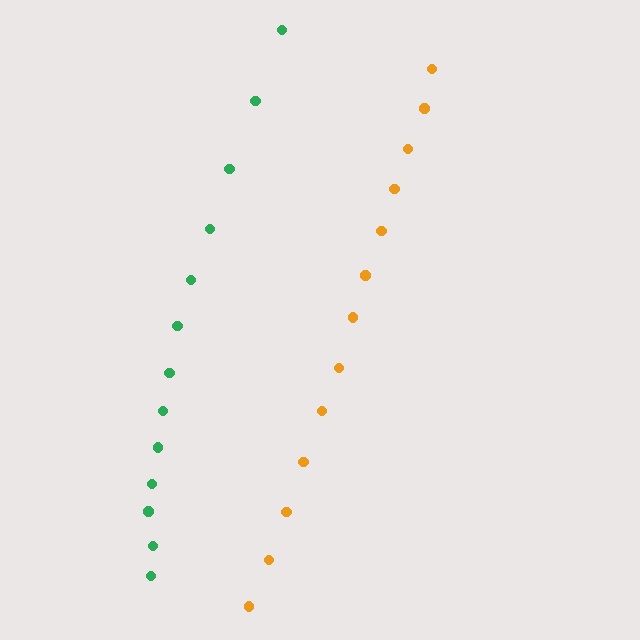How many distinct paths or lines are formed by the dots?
There are 2 distinct paths.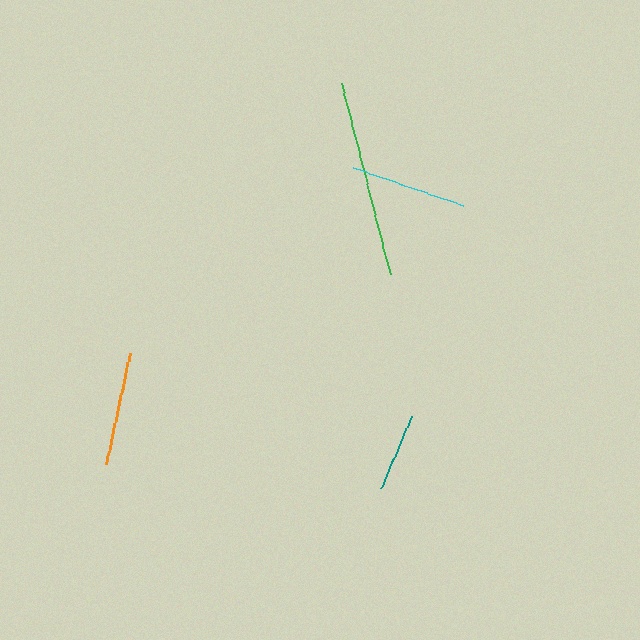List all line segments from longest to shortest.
From longest to shortest: green, cyan, orange, teal.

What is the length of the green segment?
The green segment is approximately 197 pixels long.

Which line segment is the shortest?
The teal line is the shortest at approximately 78 pixels.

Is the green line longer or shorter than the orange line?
The green line is longer than the orange line.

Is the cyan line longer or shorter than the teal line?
The cyan line is longer than the teal line.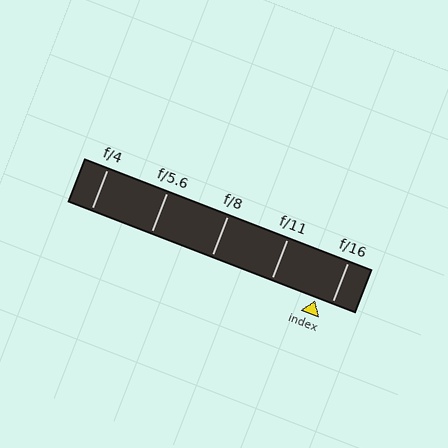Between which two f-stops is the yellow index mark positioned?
The index mark is between f/11 and f/16.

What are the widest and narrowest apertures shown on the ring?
The widest aperture shown is f/4 and the narrowest is f/16.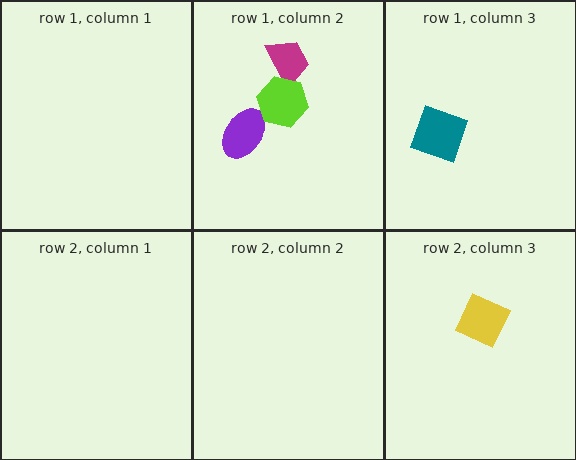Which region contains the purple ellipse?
The row 1, column 2 region.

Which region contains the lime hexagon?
The row 1, column 2 region.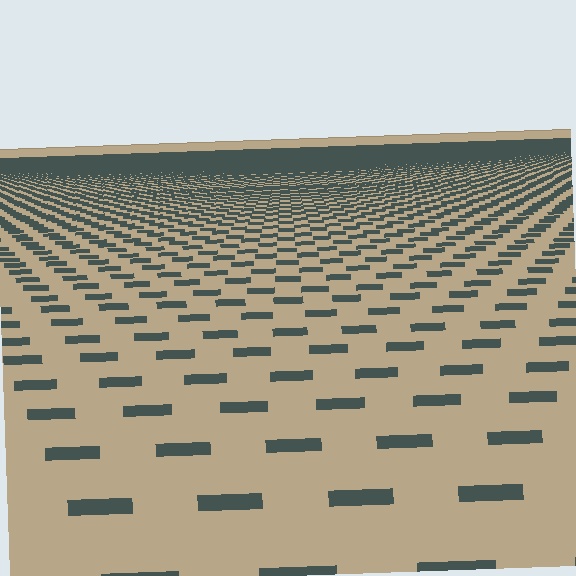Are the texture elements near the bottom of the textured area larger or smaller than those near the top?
Larger. Near the bottom, elements are closer to the viewer and appear at a bigger on-screen size.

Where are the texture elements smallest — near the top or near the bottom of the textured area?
Near the top.